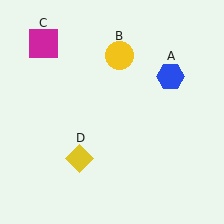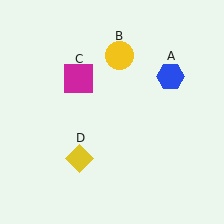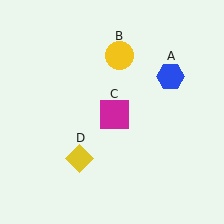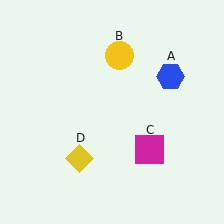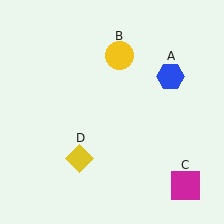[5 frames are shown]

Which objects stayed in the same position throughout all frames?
Blue hexagon (object A) and yellow circle (object B) and yellow diamond (object D) remained stationary.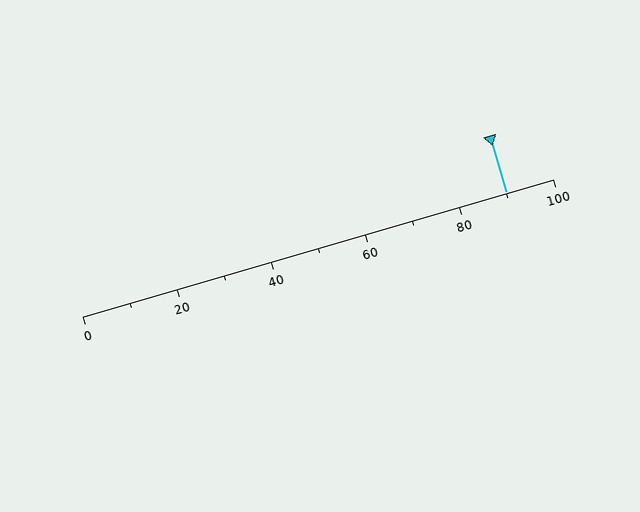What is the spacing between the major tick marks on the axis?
The major ticks are spaced 20 apart.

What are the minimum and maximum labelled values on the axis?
The axis runs from 0 to 100.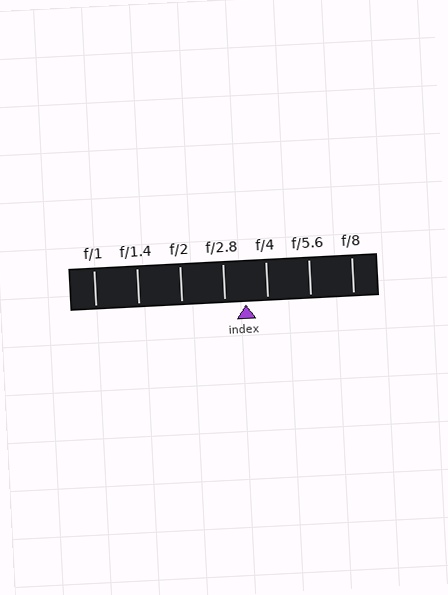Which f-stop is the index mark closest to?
The index mark is closest to f/2.8.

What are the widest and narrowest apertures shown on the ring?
The widest aperture shown is f/1 and the narrowest is f/8.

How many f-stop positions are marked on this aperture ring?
There are 7 f-stop positions marked.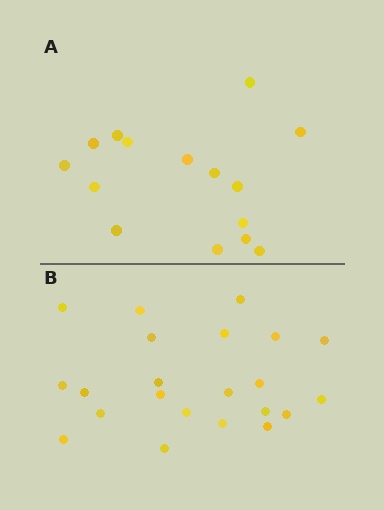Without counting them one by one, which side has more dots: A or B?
Region B (the bottom region) has more dots.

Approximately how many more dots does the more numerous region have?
Region B has roughly 8 or so more dots than region A.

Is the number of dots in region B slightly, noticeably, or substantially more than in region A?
Region B has substantially more. The ratio is roughly 1.5 to 1.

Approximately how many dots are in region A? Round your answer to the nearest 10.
About 20 dots. (The exact count is 15, which rounds to 20.)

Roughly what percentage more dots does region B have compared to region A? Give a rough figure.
About 45% more.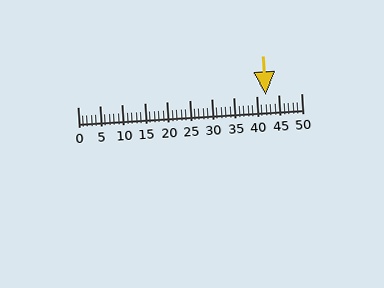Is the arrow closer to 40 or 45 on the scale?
The arrow is closer to 40.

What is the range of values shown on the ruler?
The ruler shows values from 0 to 50.